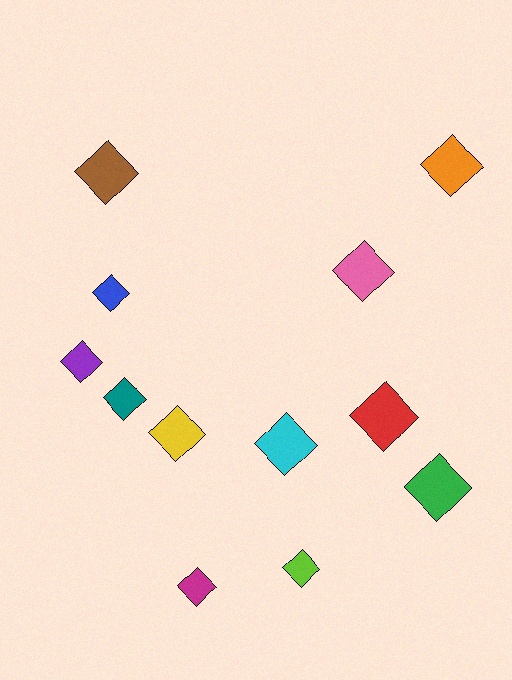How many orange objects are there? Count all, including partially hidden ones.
There is 1 orange object.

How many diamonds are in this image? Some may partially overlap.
There are 12 diamonds.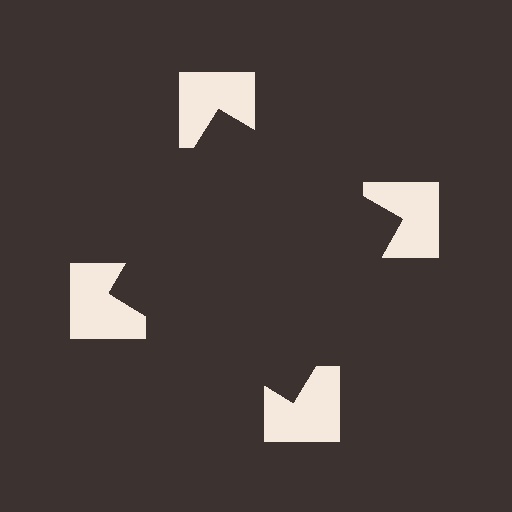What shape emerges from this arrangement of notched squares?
An illusory square — its edges are inferred from the aligned wedge cuts in the notched squares, not physically drawn.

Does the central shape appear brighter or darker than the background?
It typically appears slightly darker than the background, even though no actual brightness change is drawn.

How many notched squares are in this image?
There are 4 — one at each vertex of the illusory square.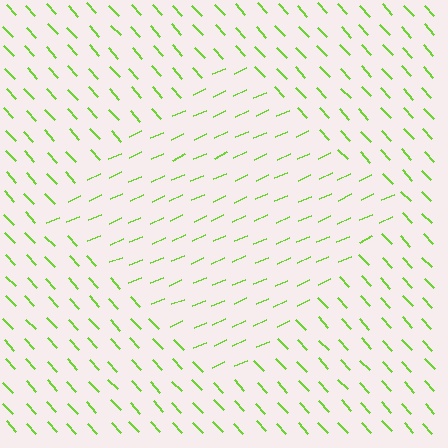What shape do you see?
I see a diamond.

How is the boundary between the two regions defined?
The boundary is defined purely by a change in line orientation (approximately 71 degrees difference). All lines are the same color and thickness.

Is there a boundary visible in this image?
Yes, there is a texture boundary formed by a change in line orientation.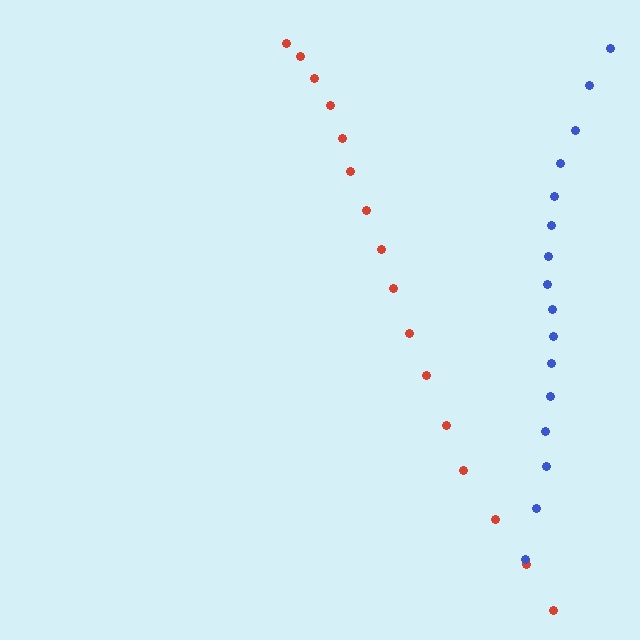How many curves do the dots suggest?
There are 2 distinct paths.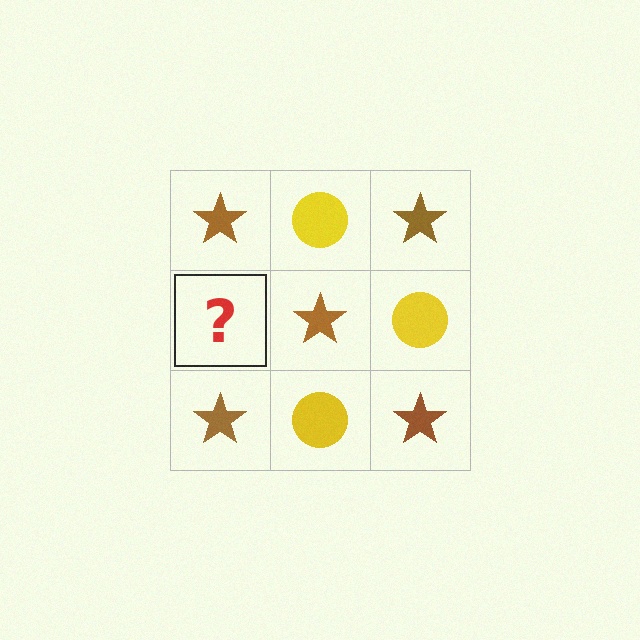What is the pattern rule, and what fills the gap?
The rule is that it alternates brown star and yellow circle in a checkerboard pattern. The gap should be filled with a yellow circle.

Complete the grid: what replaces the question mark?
The question mark should be replaced with a yellow circle.